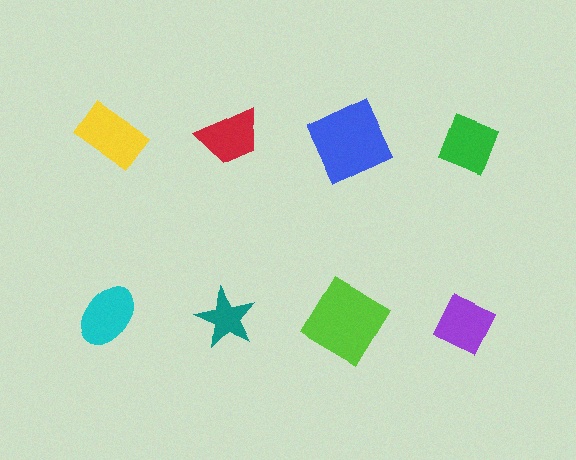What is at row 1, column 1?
A yellow rectangle.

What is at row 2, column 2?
A teal star.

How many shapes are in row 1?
4 shapes.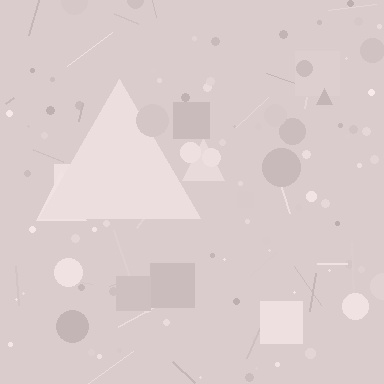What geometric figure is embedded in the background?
A triangle is embedded in the background.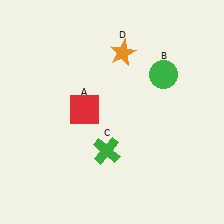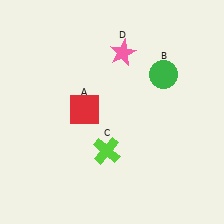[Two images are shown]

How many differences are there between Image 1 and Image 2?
There are 2 differences between the two images.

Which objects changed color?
C changed from green to lime. D changed from orange to pink.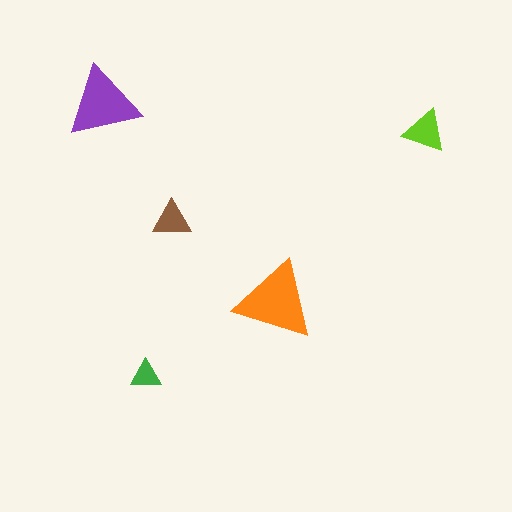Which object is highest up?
The purple triangle is topmost.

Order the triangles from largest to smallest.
the orange one, the purple one, the lime one, the brown one, the green one.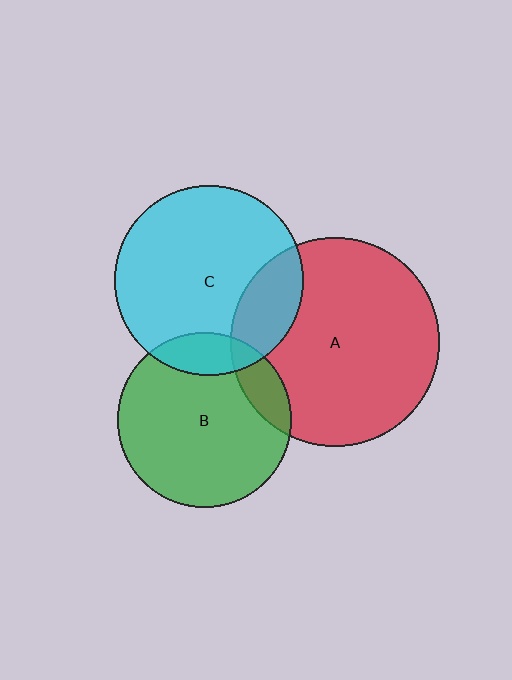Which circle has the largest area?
Circle A (red).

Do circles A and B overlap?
Yes.